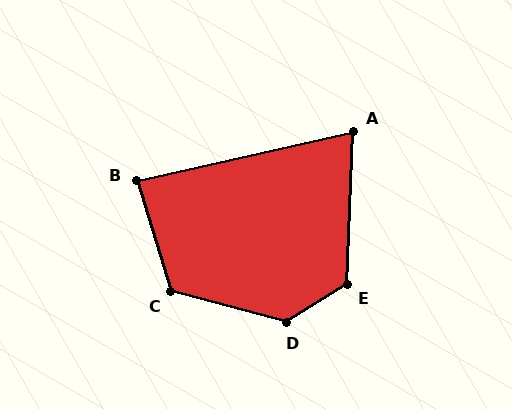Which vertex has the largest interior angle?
D, at approximately 133 degrees.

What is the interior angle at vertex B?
Approximately 86 degrees (approximately right).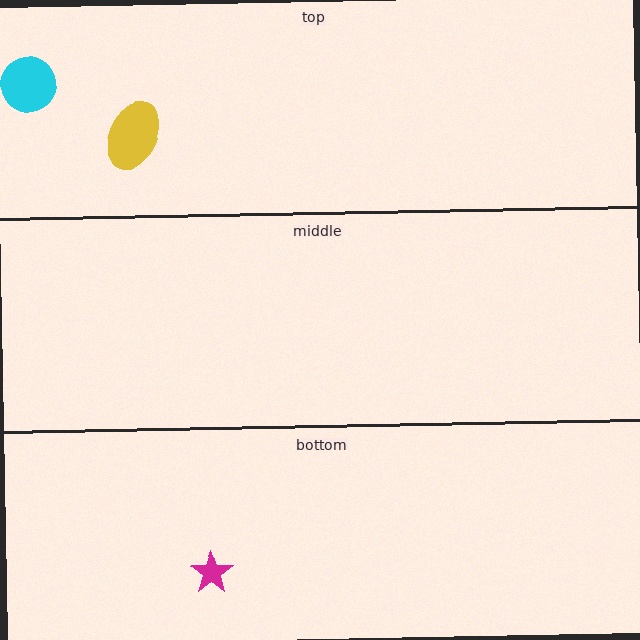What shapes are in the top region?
The cyan circle, the yellow ellipse.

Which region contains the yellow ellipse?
The top region.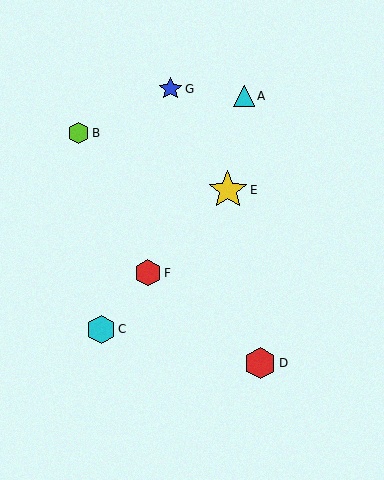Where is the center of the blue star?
The center of the blue star is at (171, 89).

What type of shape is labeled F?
Shape F is a red hexagon.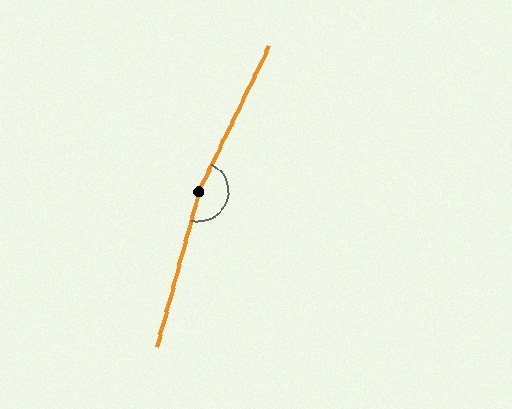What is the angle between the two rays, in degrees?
Approximately 169 degrees.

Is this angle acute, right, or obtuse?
It is obtuse.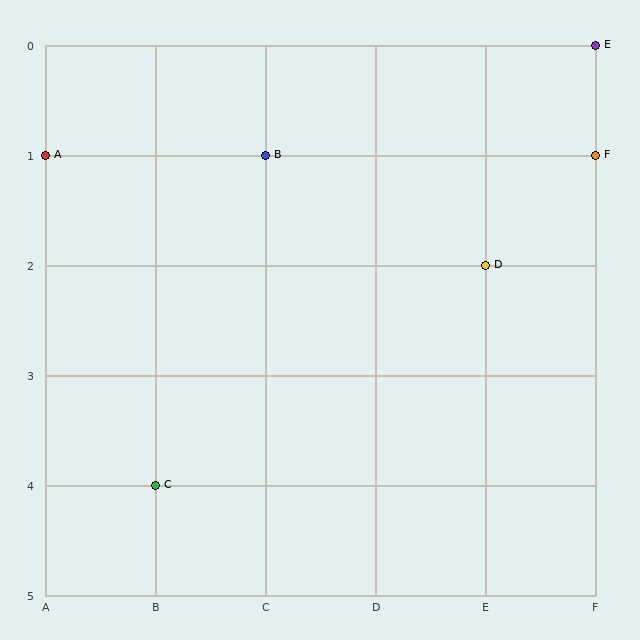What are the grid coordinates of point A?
Point A is at grid coordinates (A, 1).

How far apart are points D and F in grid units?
Points D and F are 1 column and 1 row apart (about 1.4 grid units diagonally).